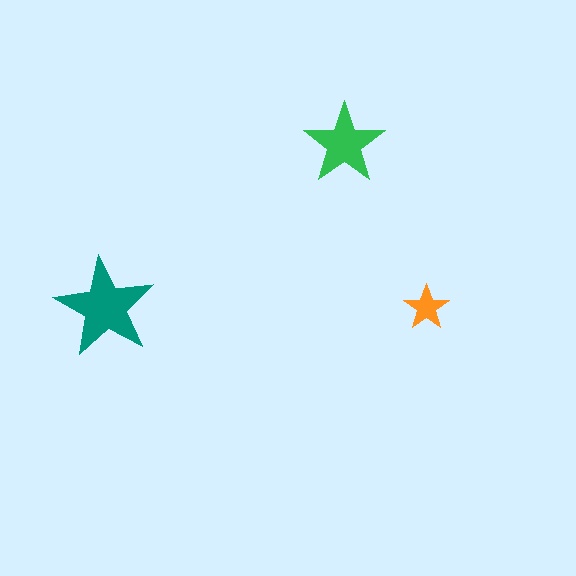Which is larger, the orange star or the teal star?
The teal one.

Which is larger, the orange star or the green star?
The green one.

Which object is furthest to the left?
The teal star is leftmost.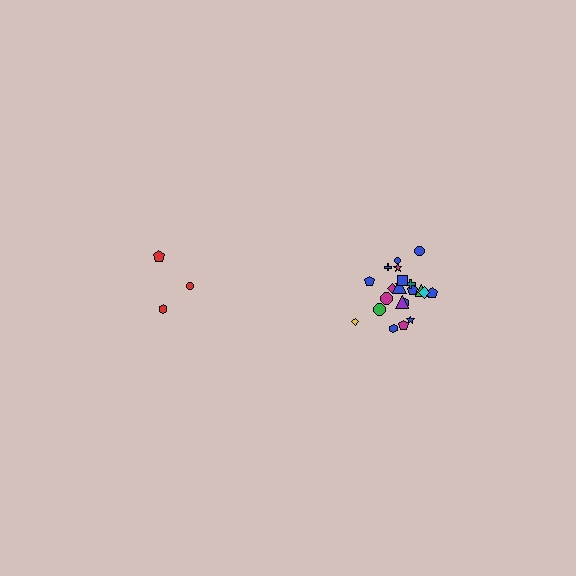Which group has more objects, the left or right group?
The right group.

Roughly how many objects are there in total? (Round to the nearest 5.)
Roughly 25 objects in total.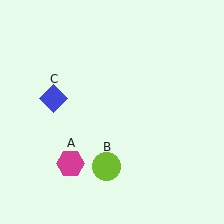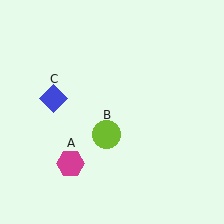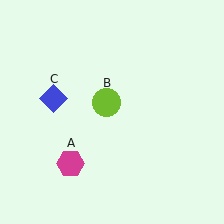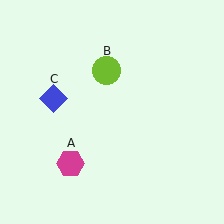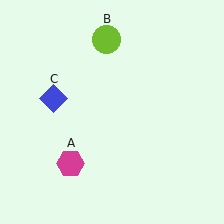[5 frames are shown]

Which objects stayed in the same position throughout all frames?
Magenta hexagon (object A) and blue diamond (object C) remained stationary.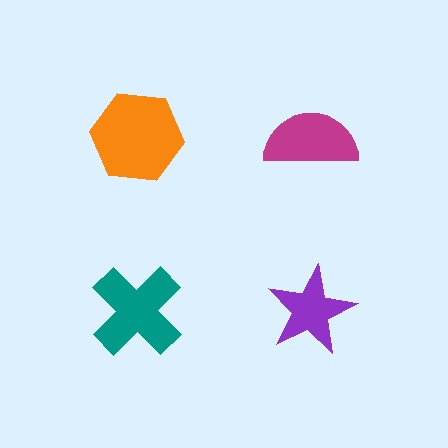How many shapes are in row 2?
2 shapes.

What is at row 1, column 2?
A magenta semicircle.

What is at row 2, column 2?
A purple star.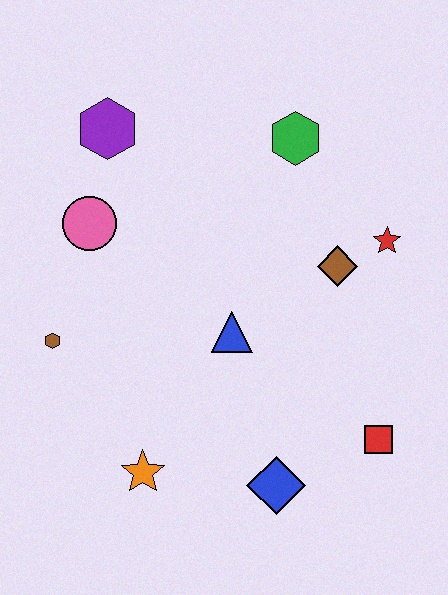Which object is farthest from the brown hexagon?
The red star is farthest from the brown hexagon.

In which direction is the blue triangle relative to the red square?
The blue triangle is to the left of the red square.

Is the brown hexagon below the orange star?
No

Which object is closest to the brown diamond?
The red star is closest to the brown diamond.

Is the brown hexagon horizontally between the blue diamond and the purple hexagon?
No